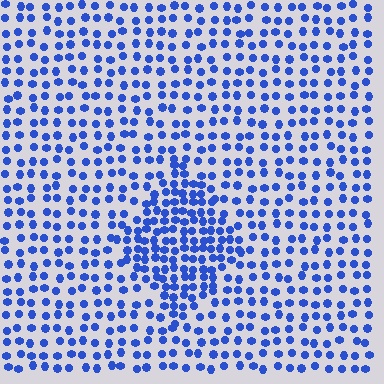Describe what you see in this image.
The image contains small blue elements arranged at two different densities. A diamond-shaped region is visible where the elements are more densely packed than the surrounding area.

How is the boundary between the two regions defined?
The boundary is defined by a change in element density (approximately 1.9x ratio). All elements are the same color, size, and shape.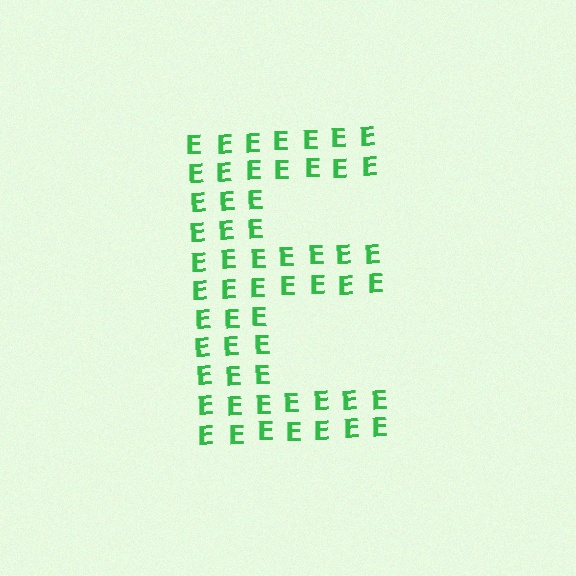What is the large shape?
The large shape is the letter E.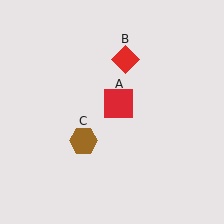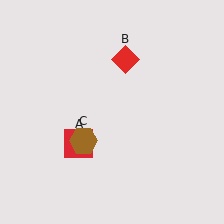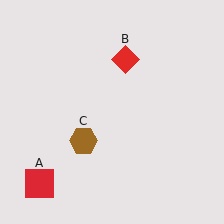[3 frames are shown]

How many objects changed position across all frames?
1 object changed position: red square (object A).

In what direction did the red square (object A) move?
The red square (object A) moved down and to the left.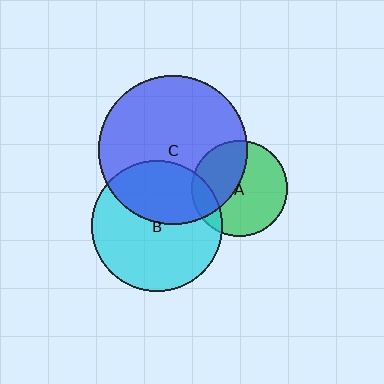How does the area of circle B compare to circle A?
Approximately 1.8 times.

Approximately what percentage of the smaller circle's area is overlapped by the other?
Approximately 40%.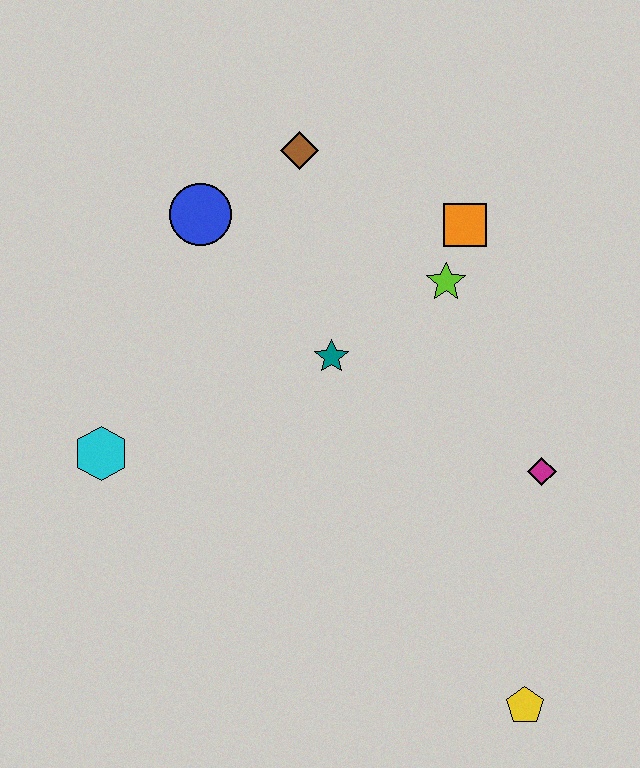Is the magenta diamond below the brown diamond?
Yes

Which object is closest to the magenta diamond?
The lime star is closest to the magenta diamond.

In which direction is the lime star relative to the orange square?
The lime star is below the orange square.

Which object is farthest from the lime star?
The yellow pentagon is farthest from the lime star.